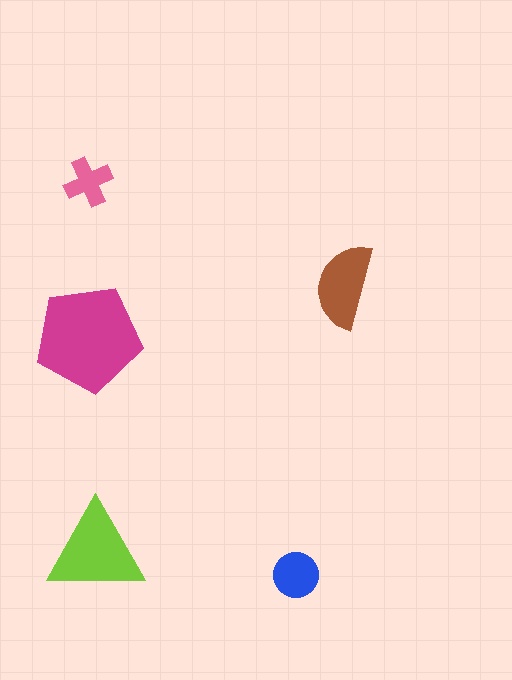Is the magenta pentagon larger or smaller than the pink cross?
Larger.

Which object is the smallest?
The pink cross.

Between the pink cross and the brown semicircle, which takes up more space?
The brown semicircle.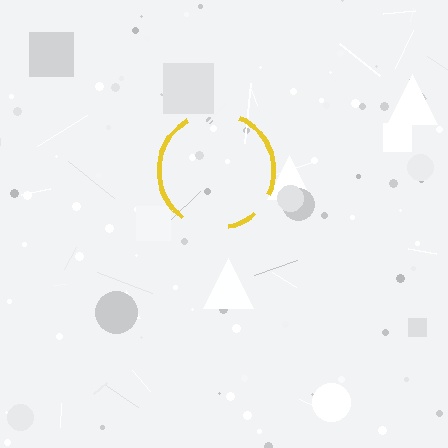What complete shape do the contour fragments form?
The contour fragments form a circle.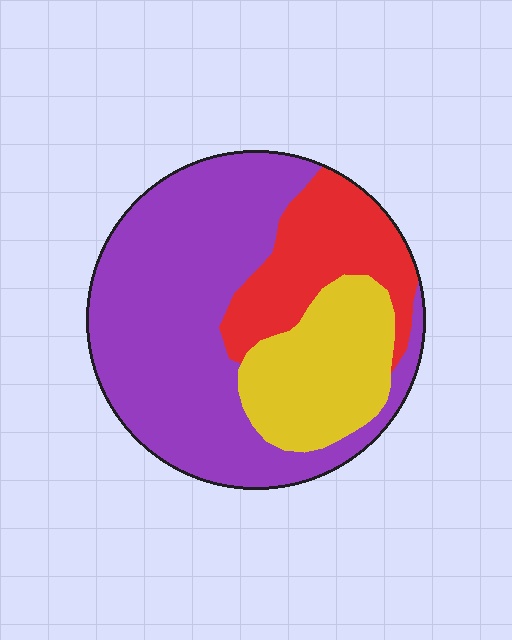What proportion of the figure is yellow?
Yellow takes up about one fifth (1/5) of the figure.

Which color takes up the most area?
Purple, at roughly 60%.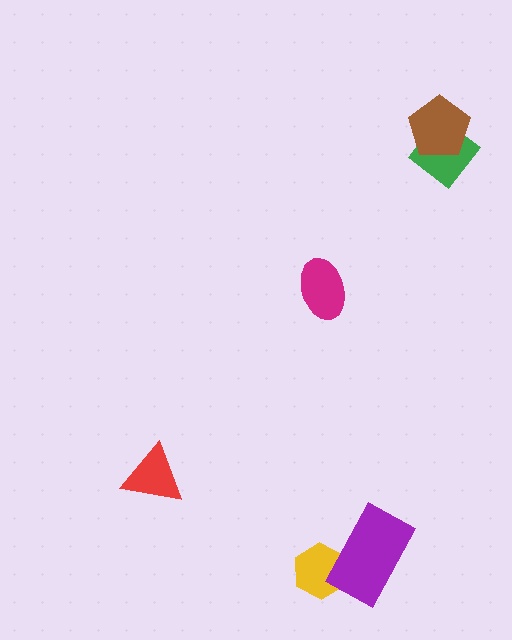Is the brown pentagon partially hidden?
No, no other shape covers it.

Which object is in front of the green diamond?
The brown pentagon is in front of the green diamond.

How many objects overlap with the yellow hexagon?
1 object overlaps with the yellow hexagon.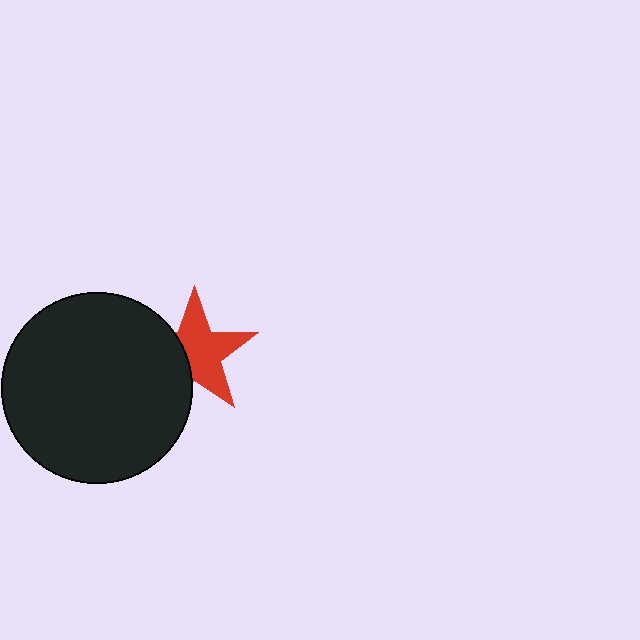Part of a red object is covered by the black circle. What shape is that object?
It is a star.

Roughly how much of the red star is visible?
About half of it is visible (roughly 65%).